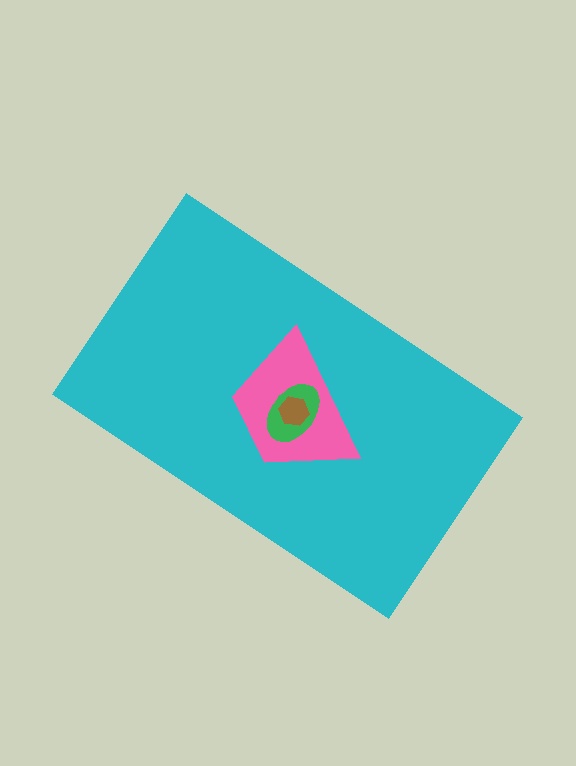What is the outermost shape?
The cyan rectangle.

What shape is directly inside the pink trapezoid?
The green ellipse.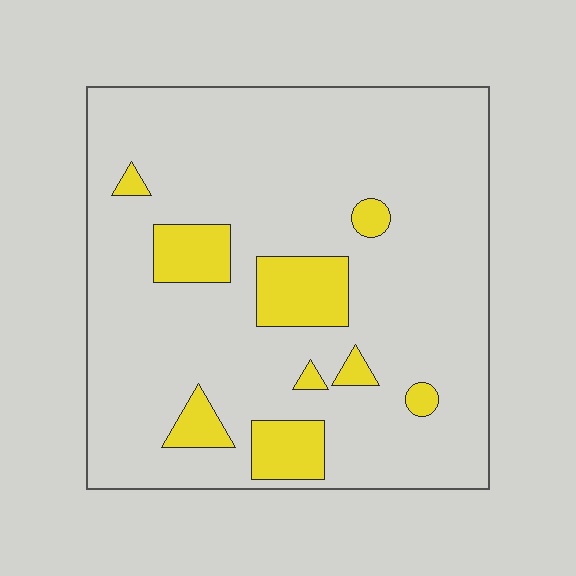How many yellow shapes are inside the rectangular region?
9.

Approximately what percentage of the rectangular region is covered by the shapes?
Approximately 15%.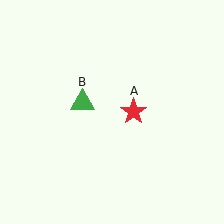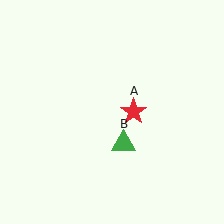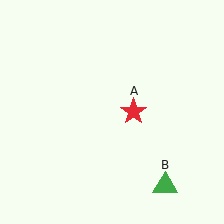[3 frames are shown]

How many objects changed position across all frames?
1 object changed position: green triangle (object B).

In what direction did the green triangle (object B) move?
The green triangle (object B) moved down and to the right.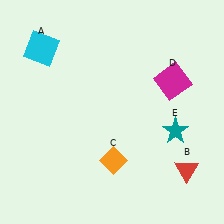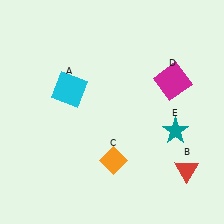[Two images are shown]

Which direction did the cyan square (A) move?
The cyan square (A) moved down.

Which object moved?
The cyan square (A) moved down.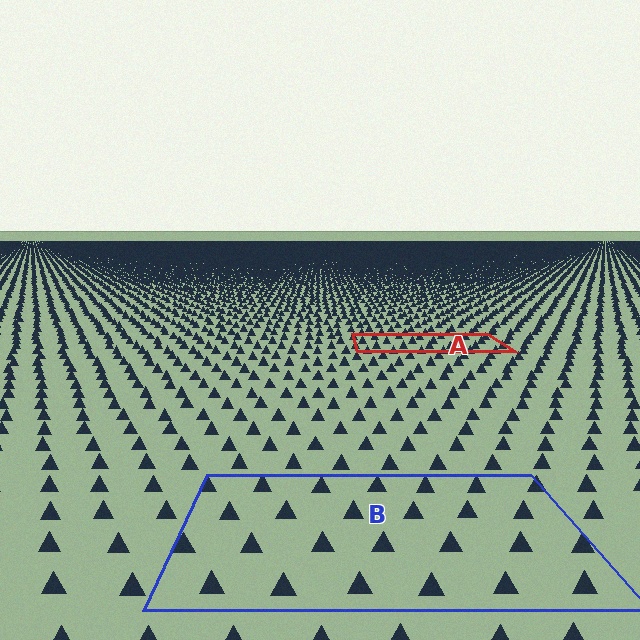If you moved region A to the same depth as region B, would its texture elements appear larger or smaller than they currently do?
They would appear larger. At a closer depth, the same texture elements are projected at a bigger on-screen size.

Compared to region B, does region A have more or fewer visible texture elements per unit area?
Region A has more texture elements per unit area — they are packed more densely because it is farther away.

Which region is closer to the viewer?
Region B is closer. The texture elements there are larger and more spread out.